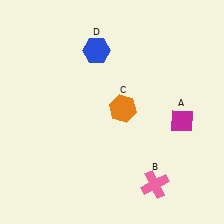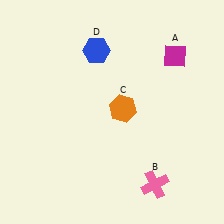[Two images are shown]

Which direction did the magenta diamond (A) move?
The magenta diamond (A) moved up.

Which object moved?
The magenta diamond (A) moved up.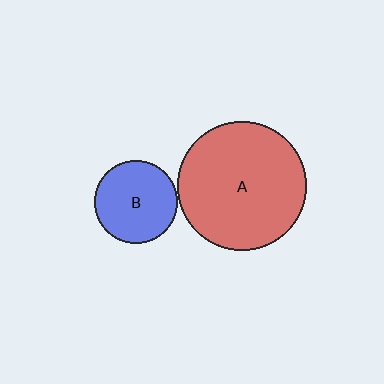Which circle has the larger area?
Circle A (red).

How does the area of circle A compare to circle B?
Approximately 2.4 times.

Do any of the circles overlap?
No, none of the circles overlap.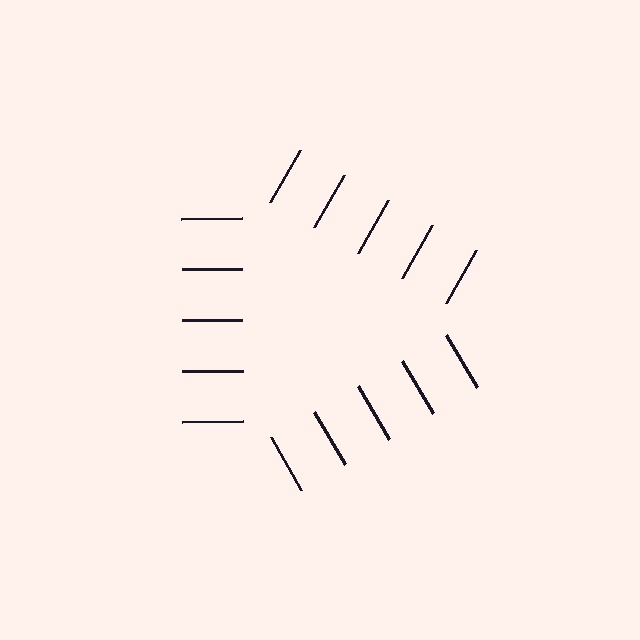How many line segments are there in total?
15 — 5 along each of the 3 edges.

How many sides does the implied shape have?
3 sides — the line-ends trace a triangle.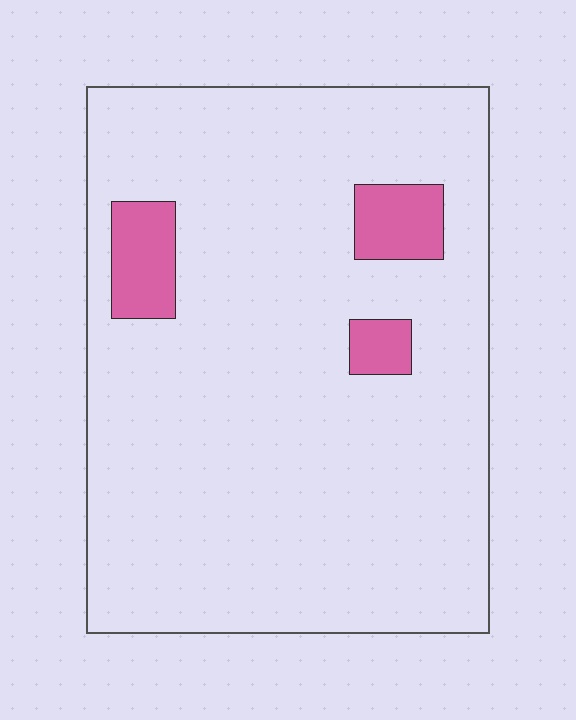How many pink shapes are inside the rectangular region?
3.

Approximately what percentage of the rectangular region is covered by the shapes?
Approximately 10%.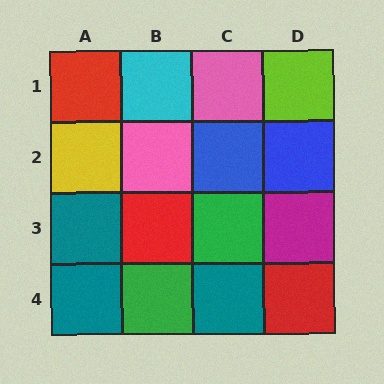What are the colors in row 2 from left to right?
Yellow, pink, blue, blue.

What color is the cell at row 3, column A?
Teal.